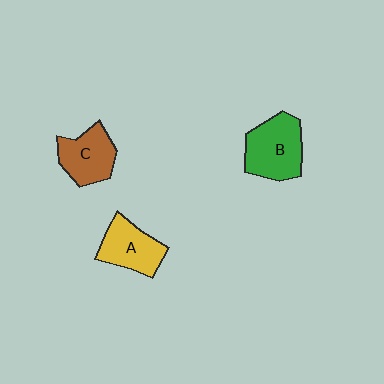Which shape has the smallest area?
Shape A (yellow).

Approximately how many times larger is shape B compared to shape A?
Approximately 1.2 times.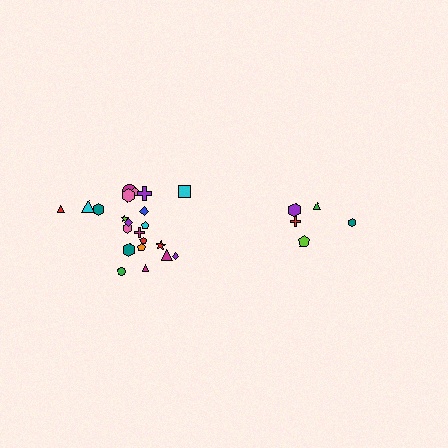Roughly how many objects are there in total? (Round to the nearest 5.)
Roughly 25 objects in total.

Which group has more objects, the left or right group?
The left group.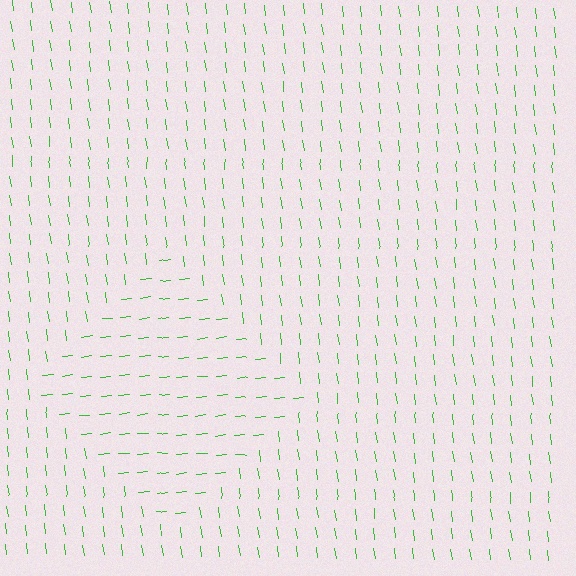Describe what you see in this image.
The image is filled with small green line segments. A diamond region in the image has lines oriented differently from the surrounding lines, creating a visible texture boundary.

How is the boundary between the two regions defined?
The boundary is defined purely by a change in line orientation (approximately 88 degrees difference). All lines are the same color and thickness.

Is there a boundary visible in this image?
Yes, there is a texture boundary formed by a change in line orientation.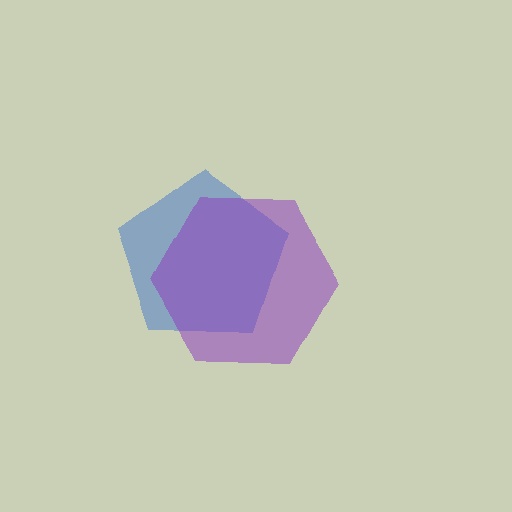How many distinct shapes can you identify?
There are 2 distinct shapes: a blue pentagon, a purple hexagon.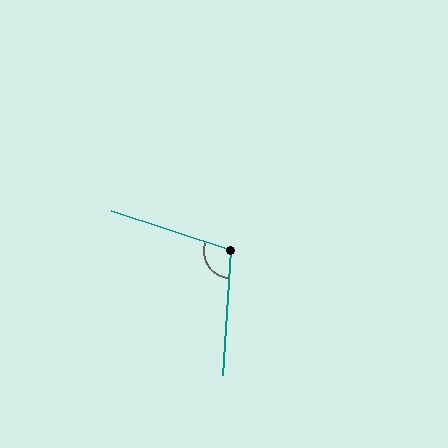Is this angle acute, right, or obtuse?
It is obtuse.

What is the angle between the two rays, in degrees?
Approximately 105 degrees.